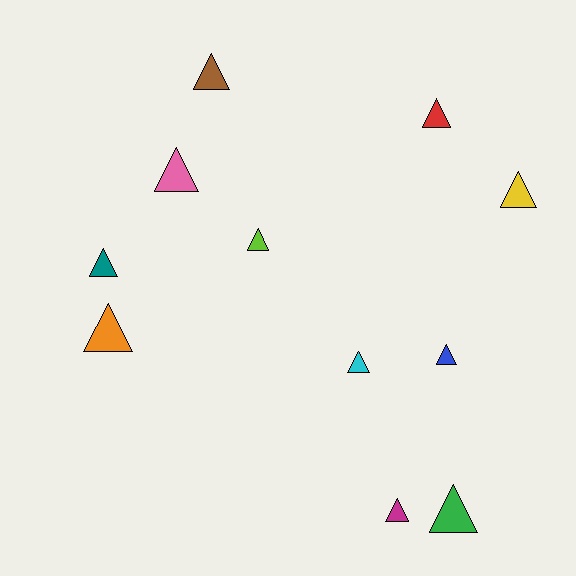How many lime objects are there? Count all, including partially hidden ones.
There is 1 lime object.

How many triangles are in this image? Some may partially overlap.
There are 11 triangles.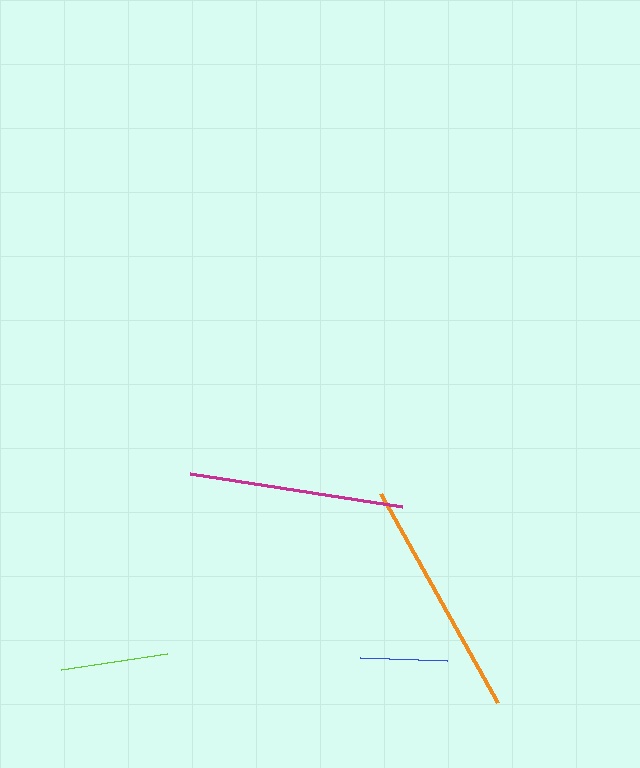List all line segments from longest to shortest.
From longest to shortest: orange, magenta, lime, blue.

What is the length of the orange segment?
The orange segment is approximately 240 pixels long.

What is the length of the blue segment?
The blue segment is approximately 87 pixels long.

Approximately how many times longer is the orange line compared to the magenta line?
The orange line is approximately 1.1 times the length of the magenta line.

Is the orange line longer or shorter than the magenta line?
The orange line is longer than the magenta line.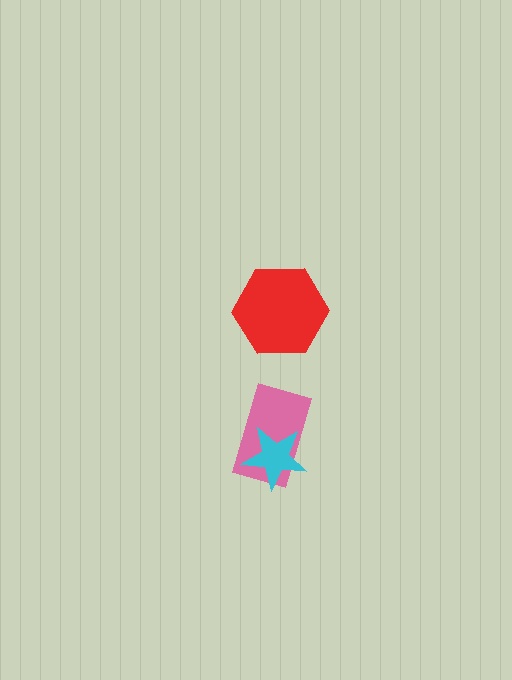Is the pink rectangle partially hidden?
Yes, it is partially covered by another shape.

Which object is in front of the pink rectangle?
The cyan star is in front of the pink rectangle.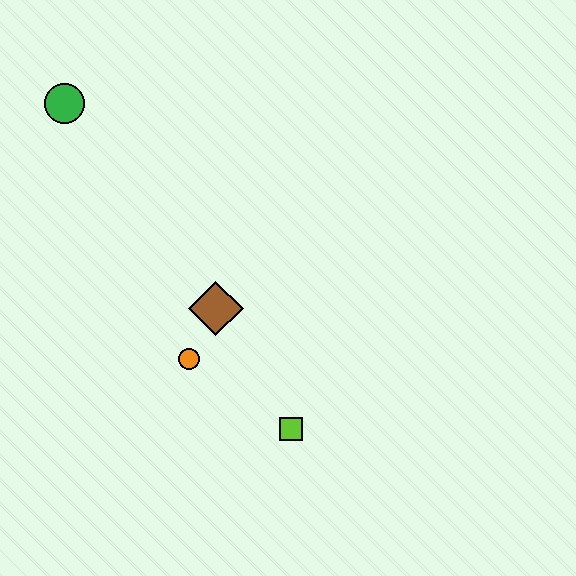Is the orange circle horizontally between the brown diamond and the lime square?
No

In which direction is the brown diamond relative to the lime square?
The brown diamond is above the lime square.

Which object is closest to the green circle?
The brown diamond is closest to the green circle.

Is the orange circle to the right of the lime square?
No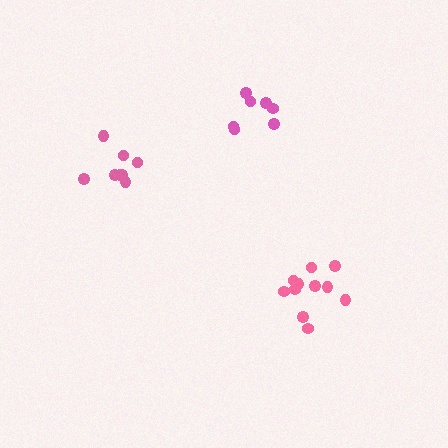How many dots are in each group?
Group 1: 11 dots, Group 2: 7 dots, Group 3: 8 dots (26 total).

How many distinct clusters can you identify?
There are 3 distinct clusters.